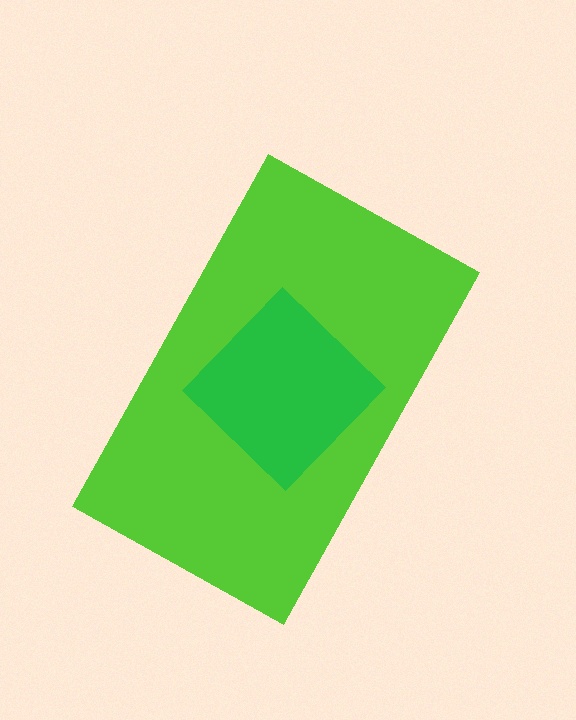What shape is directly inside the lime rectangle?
The green diamond.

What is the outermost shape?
The lime rectangle.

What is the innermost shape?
The green diamond.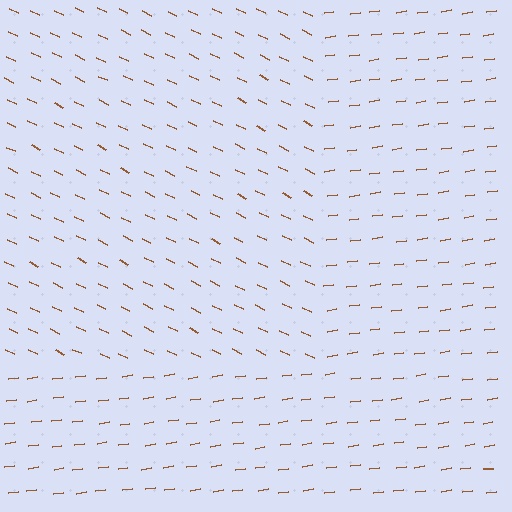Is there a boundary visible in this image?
Yes, there is a texture boundary formed by a change in line orientation.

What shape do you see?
I see a rectangle.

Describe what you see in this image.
The image is filled with small brown line segments. A rectangle region in the image has lines oriented differently from the surrounding lines, creating a visible texture boundary.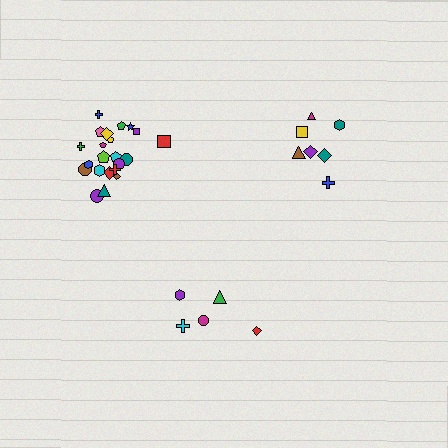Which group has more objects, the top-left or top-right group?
The top-left group.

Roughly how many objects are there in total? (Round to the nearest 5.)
Roughly 35 objects in total.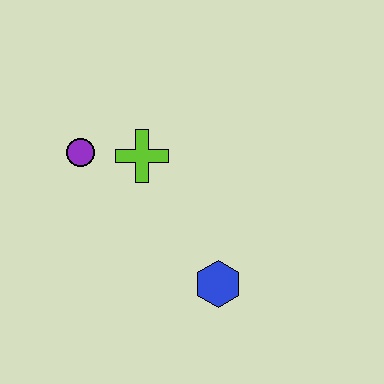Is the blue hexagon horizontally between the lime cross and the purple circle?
No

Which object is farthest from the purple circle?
The blue hexagon is farthest from the purple circle.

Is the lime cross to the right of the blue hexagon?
No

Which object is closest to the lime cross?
The purple circle is closest to the lime cross.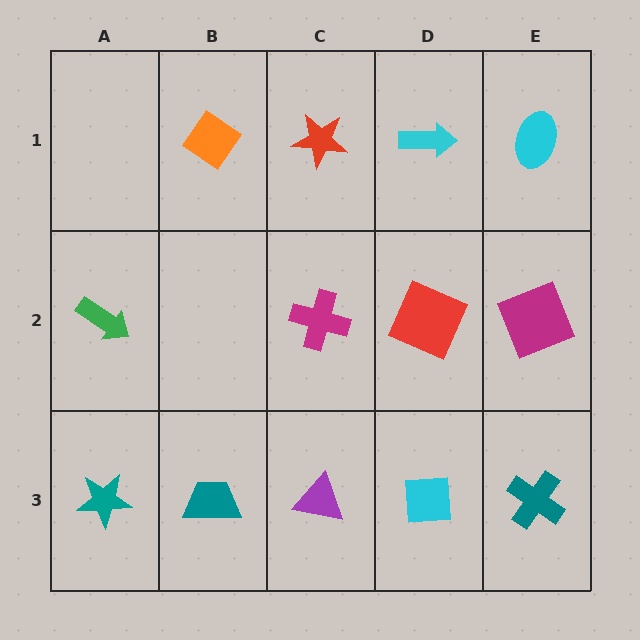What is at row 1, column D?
A cyan arrow.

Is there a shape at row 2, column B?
No, that cell is empty.